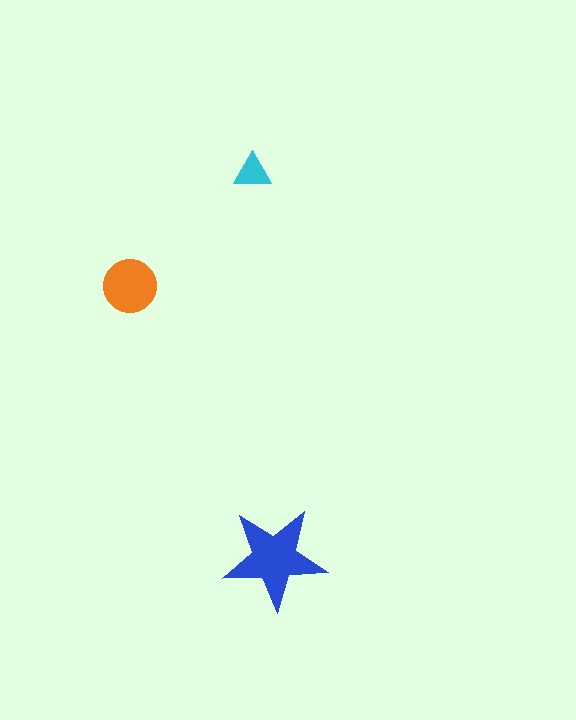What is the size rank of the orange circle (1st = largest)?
2nd.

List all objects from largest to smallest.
The blue star, the orange circle, the cyan triangle.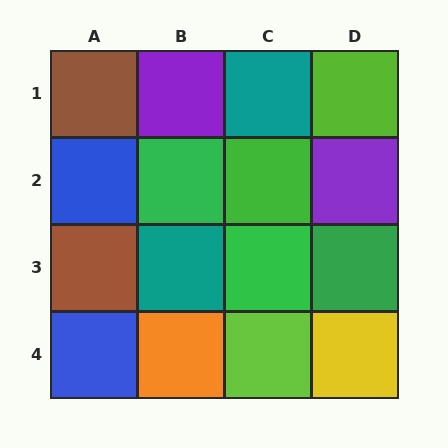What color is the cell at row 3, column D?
Green.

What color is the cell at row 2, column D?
Purple.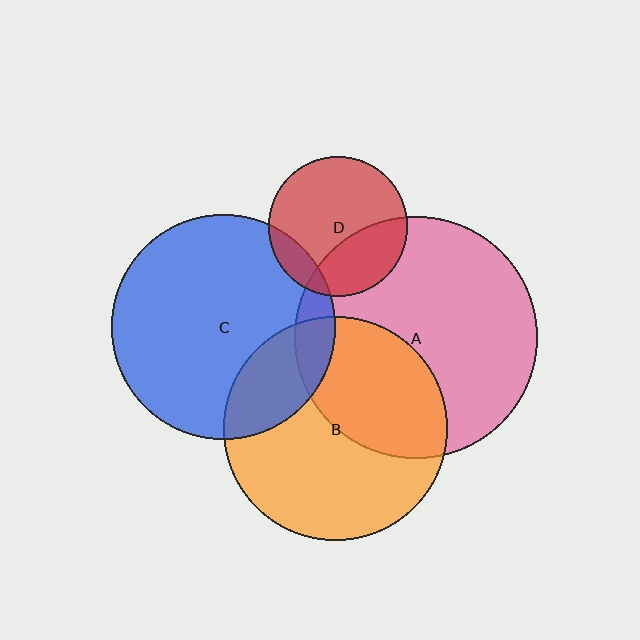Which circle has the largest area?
Circle A (pink).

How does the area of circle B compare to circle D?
Approximately 2.6 times.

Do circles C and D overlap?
Yes.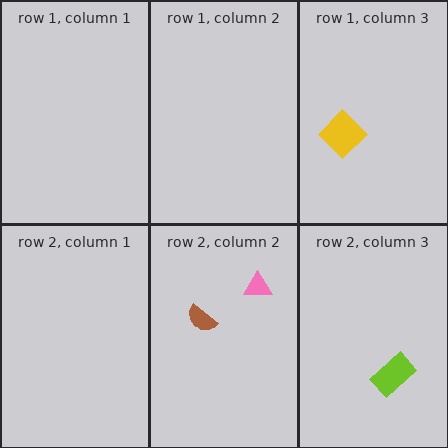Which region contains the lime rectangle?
The row 2, column 3 region.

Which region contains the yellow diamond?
The row 1, column 3 region.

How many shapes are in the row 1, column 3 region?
1.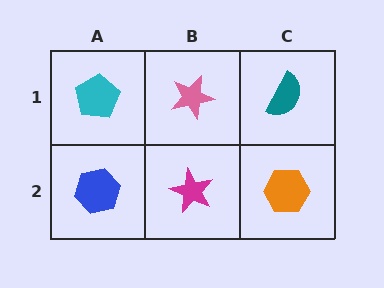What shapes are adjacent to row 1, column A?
A blue hexagon (row 2, column A), a pink star (row 1, column B).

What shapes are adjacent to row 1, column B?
A magenta star (row 2, column B), a cyan pentagon (row 1, column A), a teal semicircle (row 1, column C).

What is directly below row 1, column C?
An orange hexagon.